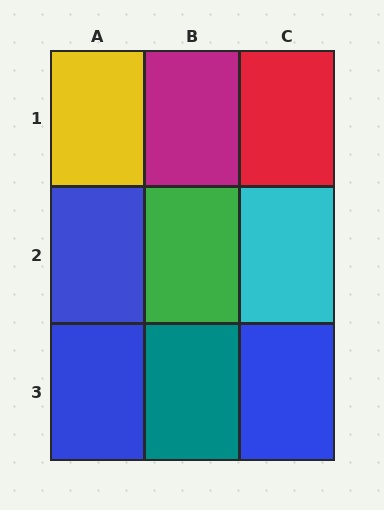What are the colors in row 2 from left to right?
Blue, green, cyan.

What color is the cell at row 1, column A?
Yellow.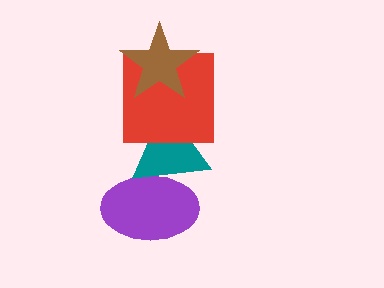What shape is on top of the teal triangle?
The red square is on top of the teal triangle.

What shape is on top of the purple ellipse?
The teal triangle is on top of the purple ellipse.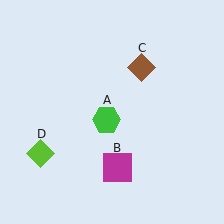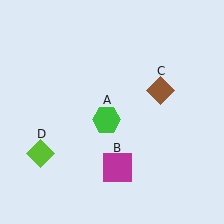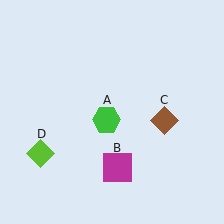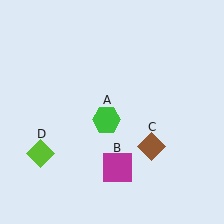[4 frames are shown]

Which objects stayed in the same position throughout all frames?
Green hexagon (object A) and magenta square (object B) and lime diamond (object D) remained stationary.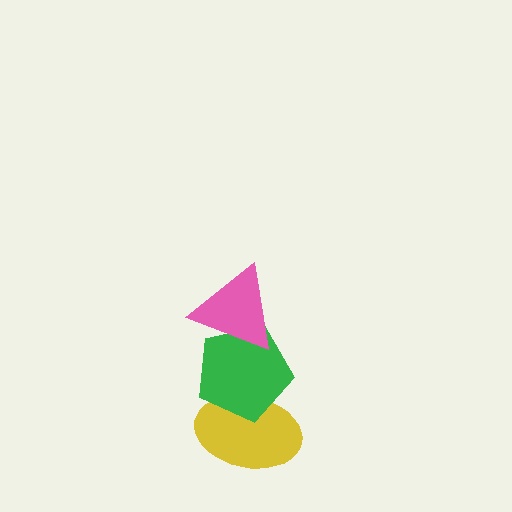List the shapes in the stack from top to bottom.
From top to bottom: the pink triangle, the green pentagon, the yellow ellipse.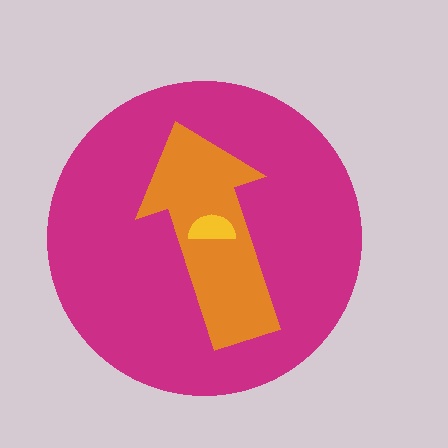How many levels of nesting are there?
3.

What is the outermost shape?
The magenta circle.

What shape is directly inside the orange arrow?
The yellow semicircle.